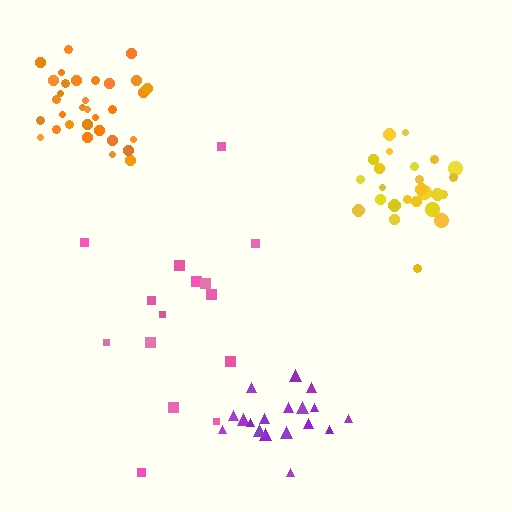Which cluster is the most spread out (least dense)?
Pink.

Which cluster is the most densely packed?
Yellow.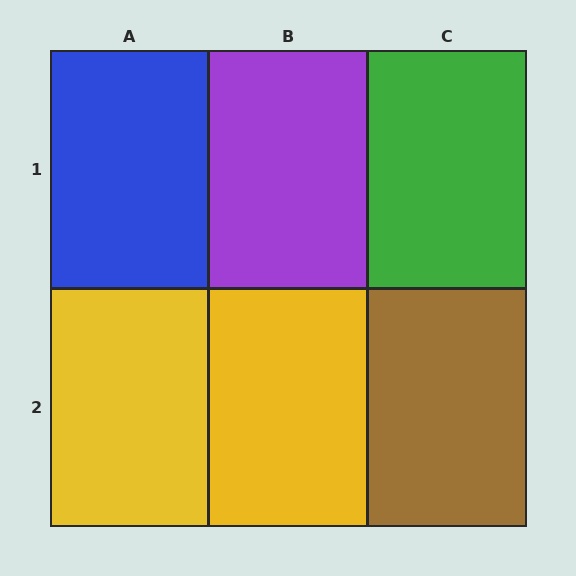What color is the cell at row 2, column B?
Yellow.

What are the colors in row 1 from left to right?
Blue, purple, green.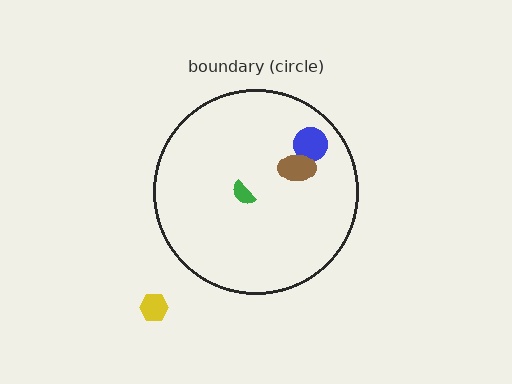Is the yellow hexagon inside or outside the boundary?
Outside.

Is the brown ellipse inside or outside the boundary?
Inside.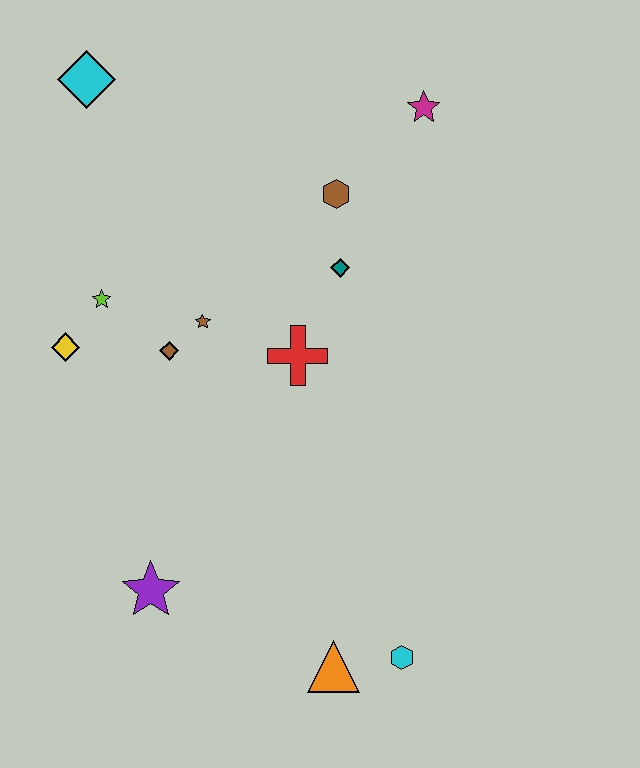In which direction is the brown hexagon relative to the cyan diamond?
The brown hexagon is to the right of the cyan diamond.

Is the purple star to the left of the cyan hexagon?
Yes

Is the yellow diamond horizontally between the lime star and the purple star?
No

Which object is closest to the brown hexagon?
The teal diamond is closest to the brown hexagon.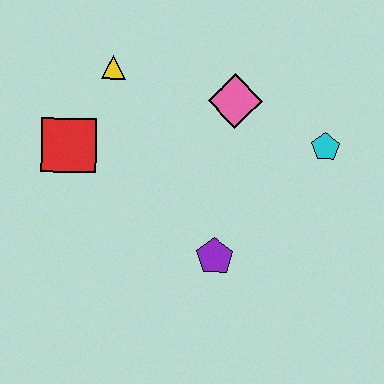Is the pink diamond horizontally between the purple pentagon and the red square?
No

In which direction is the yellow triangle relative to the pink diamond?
The yellow triangle is to the left of the pink diamond.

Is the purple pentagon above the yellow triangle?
No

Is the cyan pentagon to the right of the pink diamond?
Yes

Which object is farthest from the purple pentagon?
The yellow triangle is farthest from the purple pentagon.